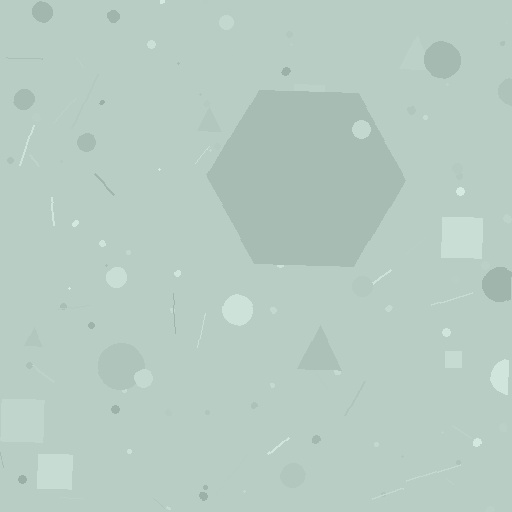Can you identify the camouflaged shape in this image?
The camouflaged shape is a hexagon.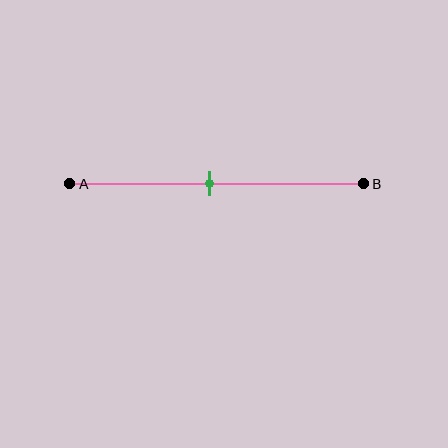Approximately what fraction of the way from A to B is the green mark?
The green mark is approximately 50% of the way from A to B.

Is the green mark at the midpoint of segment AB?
Yes, the mark is approximately at the midpoint.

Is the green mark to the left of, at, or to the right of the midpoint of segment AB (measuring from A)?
The green mark is approximately at the midpoint of segment AB.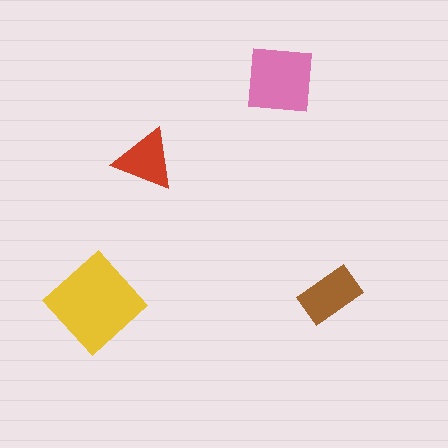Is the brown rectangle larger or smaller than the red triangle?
Larger.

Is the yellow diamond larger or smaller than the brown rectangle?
Larger.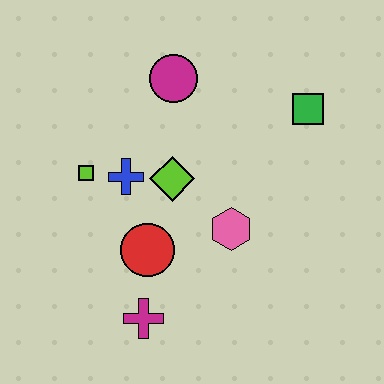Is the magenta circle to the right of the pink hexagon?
No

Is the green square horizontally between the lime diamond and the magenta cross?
No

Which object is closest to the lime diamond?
The blue cross is closest to the lime diamond.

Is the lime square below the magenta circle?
Yes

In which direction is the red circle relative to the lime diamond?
The red circle is below the lime diamond.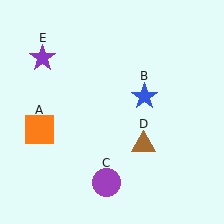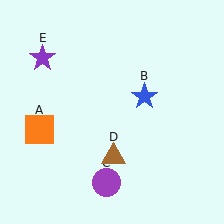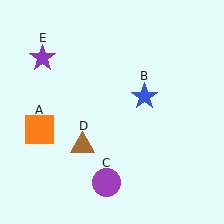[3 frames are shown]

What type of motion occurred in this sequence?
The brown triangle (object D) rotated clockwise around the center of the scene.